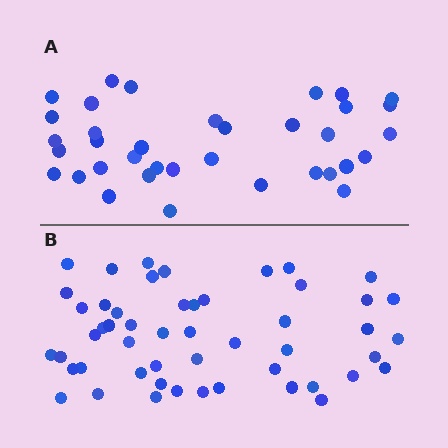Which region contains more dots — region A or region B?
Region B (the bottom region) has more dots.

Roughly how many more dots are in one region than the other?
Region B has approximately 15 more dots than region A.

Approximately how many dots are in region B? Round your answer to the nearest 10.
About 50 dots. (The exact count is 51, which rounds to 50.)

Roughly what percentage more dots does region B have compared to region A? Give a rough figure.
About 40% more.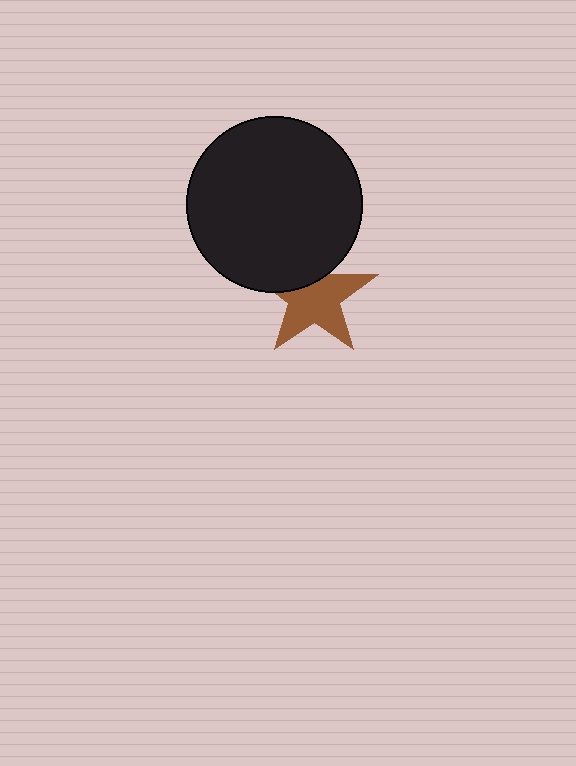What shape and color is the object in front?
The object in front is a black circle.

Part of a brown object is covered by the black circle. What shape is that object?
It is a star.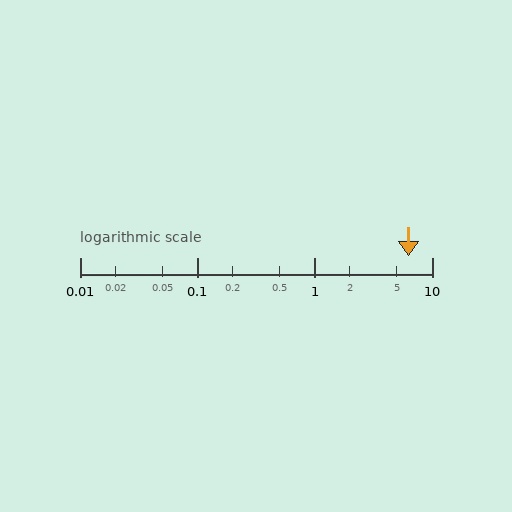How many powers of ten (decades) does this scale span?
The scale spans 3 decades, from 0.01 to 10.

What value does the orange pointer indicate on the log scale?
The pointer indicates approximately 6.3.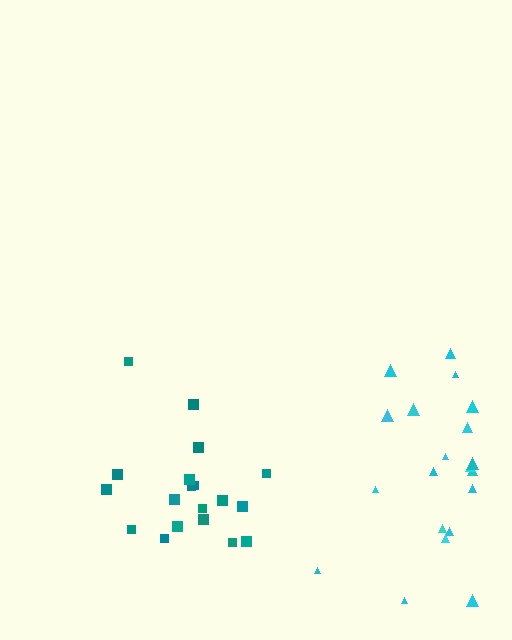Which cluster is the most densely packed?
Teal.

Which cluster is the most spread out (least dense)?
Cyan.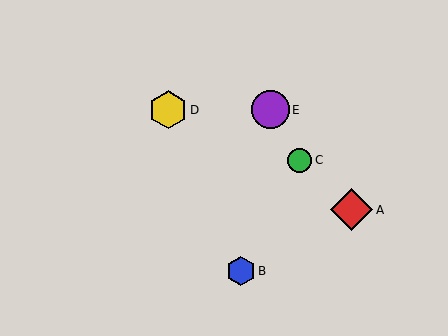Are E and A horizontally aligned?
No, E is at y≈110 and A is at y≈210.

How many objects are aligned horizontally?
2 objects (D, E) are aligned horizontally.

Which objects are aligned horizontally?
Objects D, E are aligned horizontally.